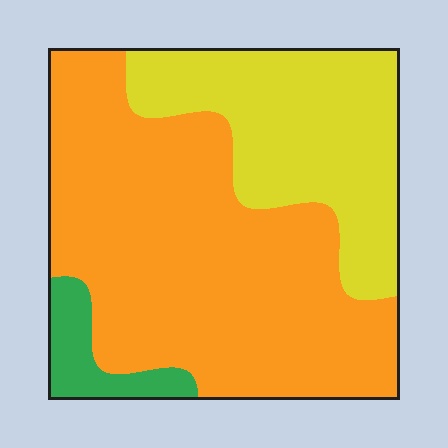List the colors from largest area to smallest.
From largest to smallest: orange, yellow, green.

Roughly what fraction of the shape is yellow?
Yellow covers about 30% of the shape.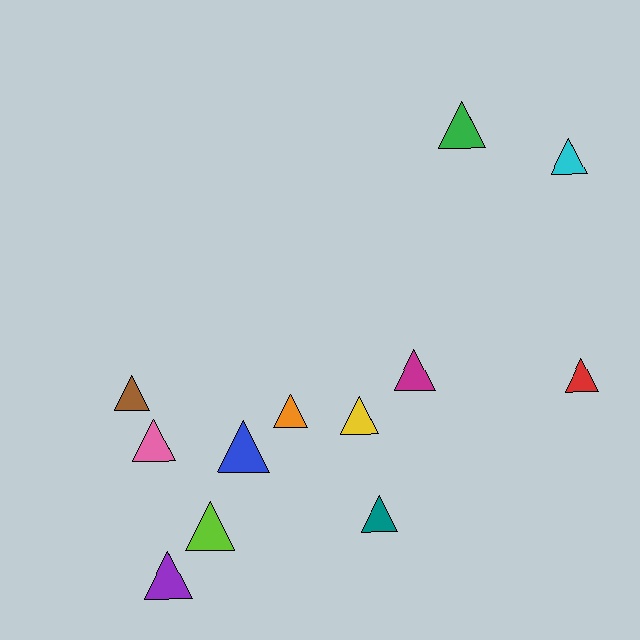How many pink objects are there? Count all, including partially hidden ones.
There is 1 pink object.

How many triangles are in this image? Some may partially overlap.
There are 12 triangles.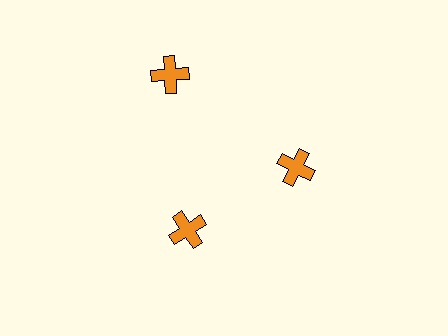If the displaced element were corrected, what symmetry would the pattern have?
It would have 3-fold rotational symmetry — the pattern would map onto itself every 120 degrees.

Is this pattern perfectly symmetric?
No. The 3 orange crosses are arranged in a ring, but one element near the 11 o'clock position is pushed outward from the center, breaking the 3-fold rotational symmetry.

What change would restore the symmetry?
The symmetry would be restored by moving it inward, back onto the ring so that all 3 crosses sit at equal angles and equal distance from the center.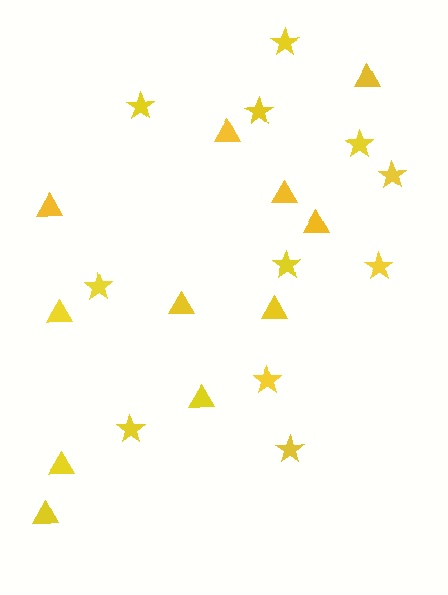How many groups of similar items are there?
There are 2 groups: one group of triangles (11) and one group of stars (11).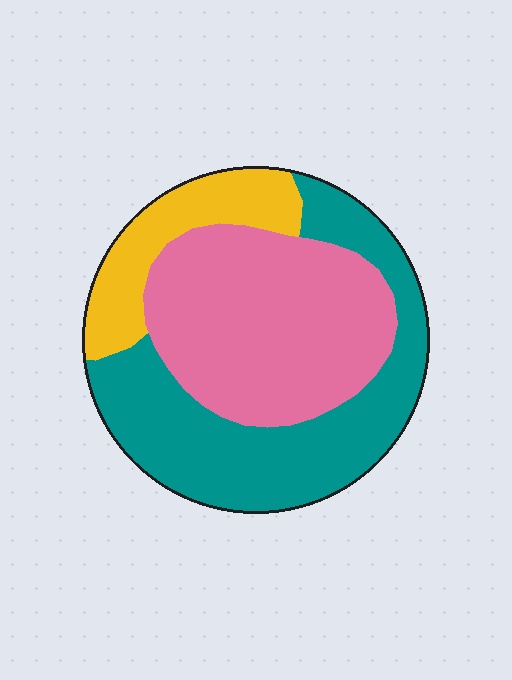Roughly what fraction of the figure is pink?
Pink covers 42% of the figure.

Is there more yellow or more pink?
Pink.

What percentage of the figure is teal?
Teal takes up between a quarter and a half of the figure.